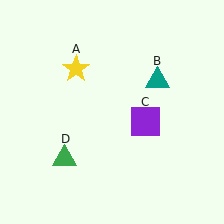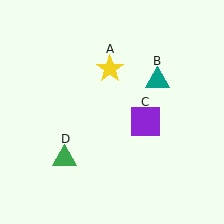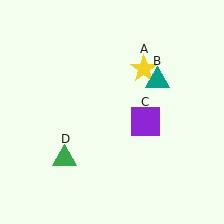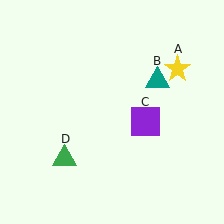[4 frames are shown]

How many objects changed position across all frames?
1 object changed position: yellow star (object A).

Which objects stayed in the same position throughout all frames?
Teal triangle (object B) and purple square (object C) and green triangle (object D) remained stationary.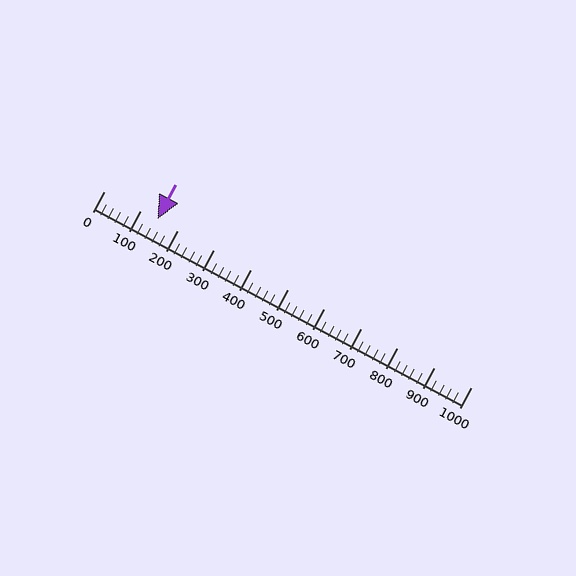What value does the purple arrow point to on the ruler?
The purple arrow points to approximately 144.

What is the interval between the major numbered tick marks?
The major tick marks are spaced 100 units apart.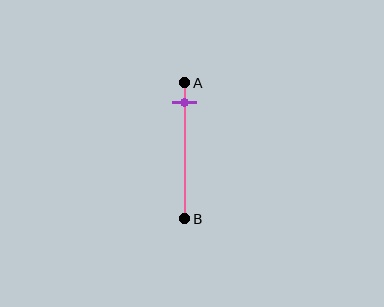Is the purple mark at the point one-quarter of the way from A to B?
No, the mark is at about 15% from A, not at the 25% one-quarter point.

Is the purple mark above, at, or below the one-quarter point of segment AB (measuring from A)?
The purple mark is above the one-quarter point of segment AB.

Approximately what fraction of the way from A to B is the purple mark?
The purple mark is approximately 15% of the way from A to B.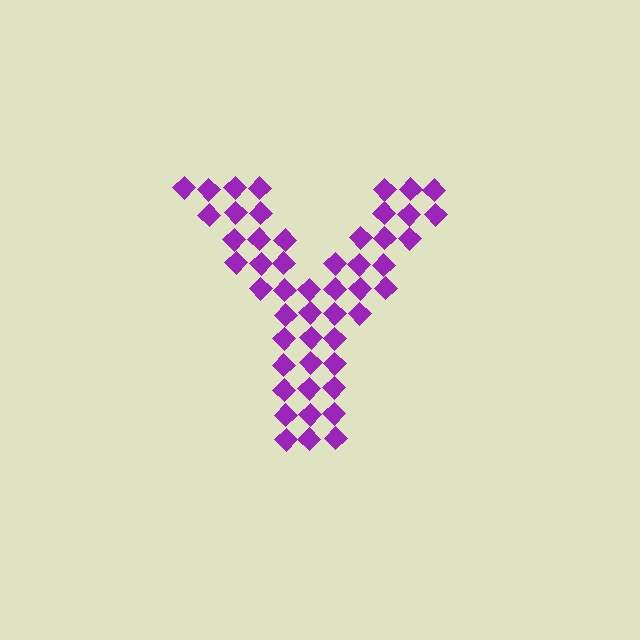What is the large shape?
The large shape is the letter Y.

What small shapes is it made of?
It is made of small diamonds.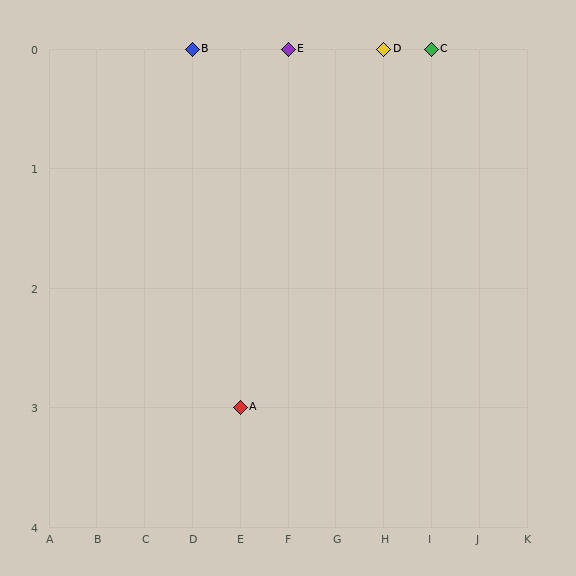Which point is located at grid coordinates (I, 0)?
Point C is at (I, 0).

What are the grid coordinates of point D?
Point D is at grid coordinates (H, 0).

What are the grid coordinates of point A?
Point A is at grid coordinates (E, 3).